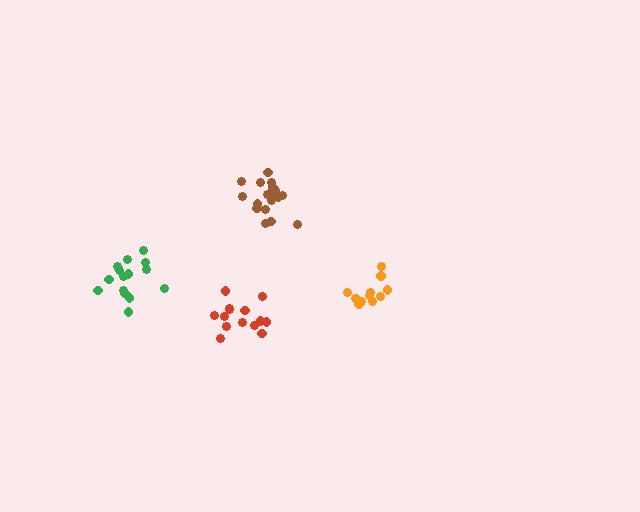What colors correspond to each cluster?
The clusters are colored: orange, brown, green, red.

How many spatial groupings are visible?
There are 4 spatial groupings.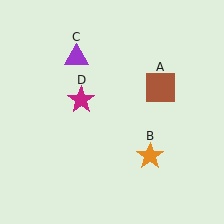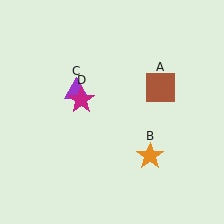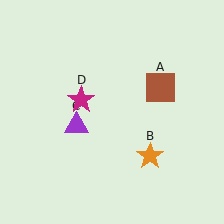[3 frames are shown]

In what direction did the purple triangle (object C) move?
The purple triangle (object C) moved down.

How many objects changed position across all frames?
1 object changed position: purple triangle (object C).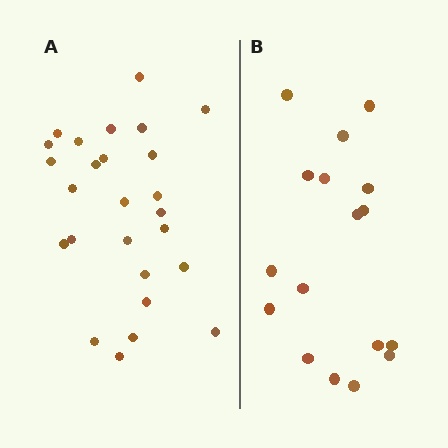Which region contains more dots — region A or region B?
Region A (the left region) has more dots.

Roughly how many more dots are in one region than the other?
Region A has roughly 8 or so more dots than region B.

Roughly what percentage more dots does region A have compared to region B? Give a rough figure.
About 55% more.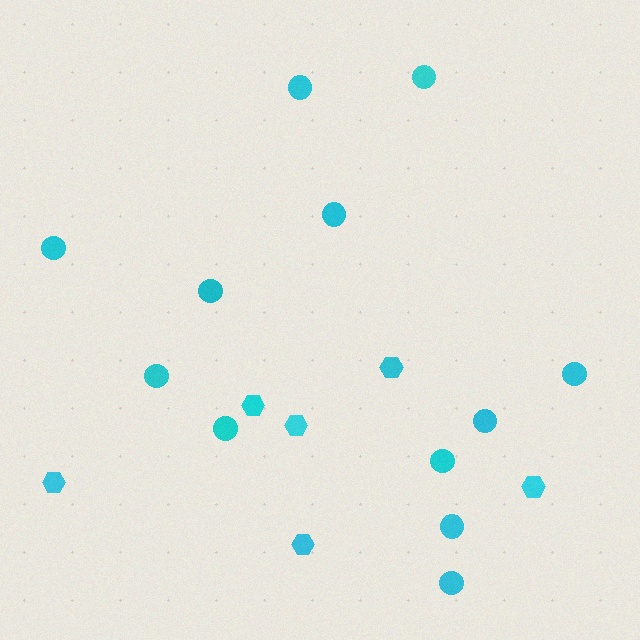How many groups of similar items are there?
There are 2 groups: one group of hexagons (6) and one group of circles (12).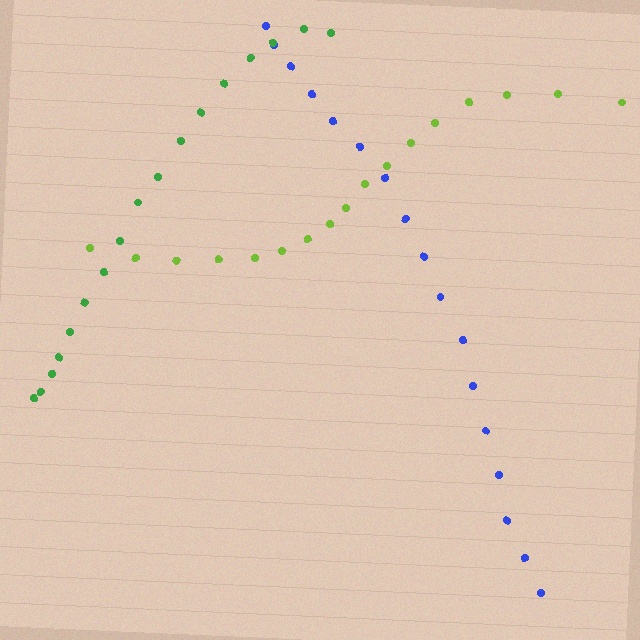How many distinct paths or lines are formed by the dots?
There are 3 distinct paths.